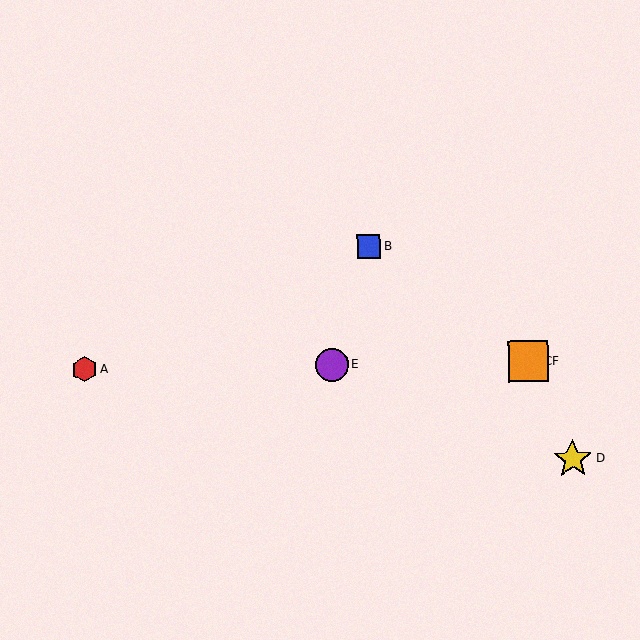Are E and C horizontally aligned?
Yes, both are at y≈365.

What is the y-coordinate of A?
Object A is at y≈369.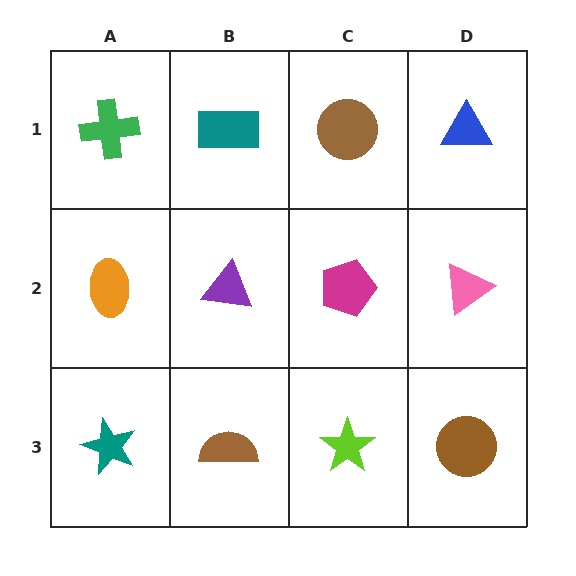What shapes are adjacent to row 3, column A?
An orange ellipse (row 2, column A), a brown semicircle (row 3, column B).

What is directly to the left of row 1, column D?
A brown circle.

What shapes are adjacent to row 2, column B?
A teal rectangle (row 1, column B), a brown semicircle (row 3, column B), an orange ellipse (row 2, column A), a magenta pentagon (row 2, column C).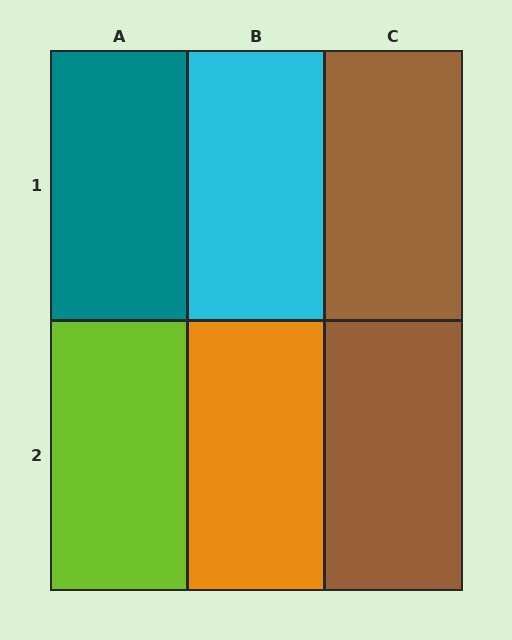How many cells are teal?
1 cell is teal.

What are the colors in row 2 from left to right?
Lime, orange, brown.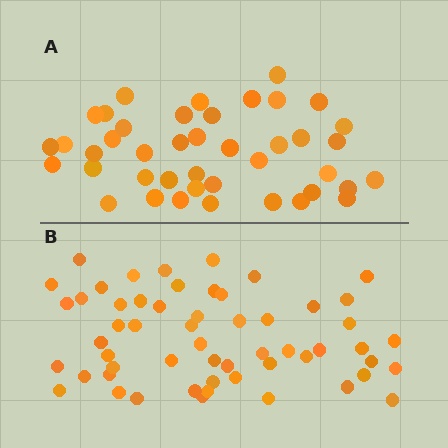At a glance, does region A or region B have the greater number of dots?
Region B (the bottom region) has more dots.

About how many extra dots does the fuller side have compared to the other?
Region B has approximately 15 more dots than region A.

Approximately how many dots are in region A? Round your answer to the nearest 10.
About 40 dots. (The exact count is 42, which rounds to 40.)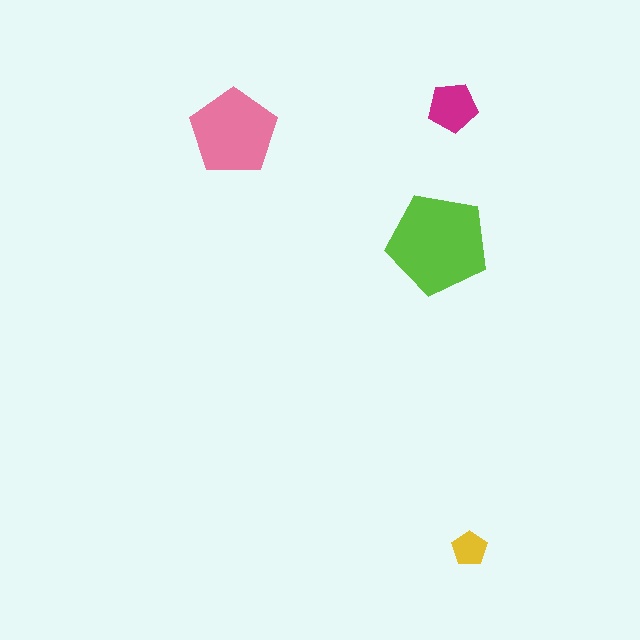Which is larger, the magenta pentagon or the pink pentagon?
The pink one.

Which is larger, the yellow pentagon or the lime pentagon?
The lime one.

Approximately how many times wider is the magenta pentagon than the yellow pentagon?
About 1.5 times wider.